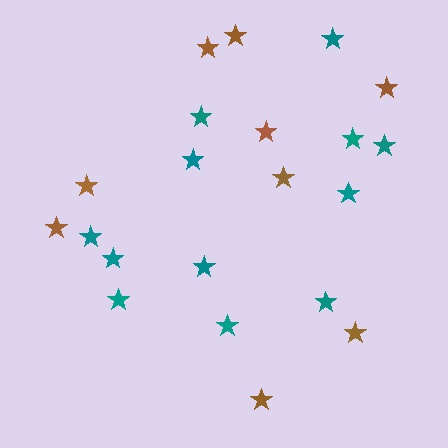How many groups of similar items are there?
There are 2 groups: one group of brown stars (9) and one group of teal stars (12).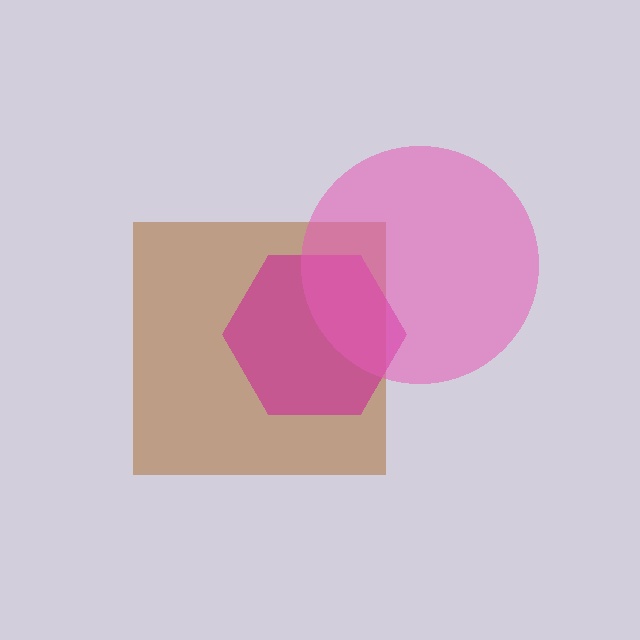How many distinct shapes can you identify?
There are 3 distinct shapes: a brown square, a magenta hexagon, a pink circle.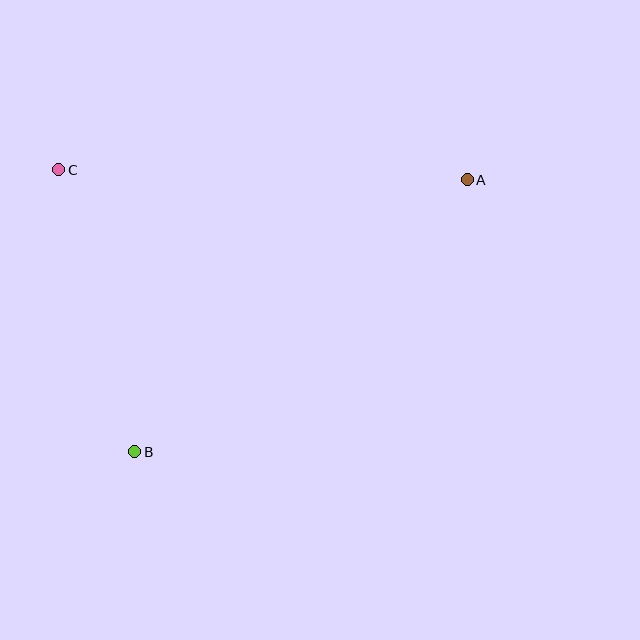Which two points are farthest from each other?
Points A and B are farthest from each other.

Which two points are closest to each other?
Points B and C are closest to each other.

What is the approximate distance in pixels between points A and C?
The distance between A and C is approximately 409 pixels.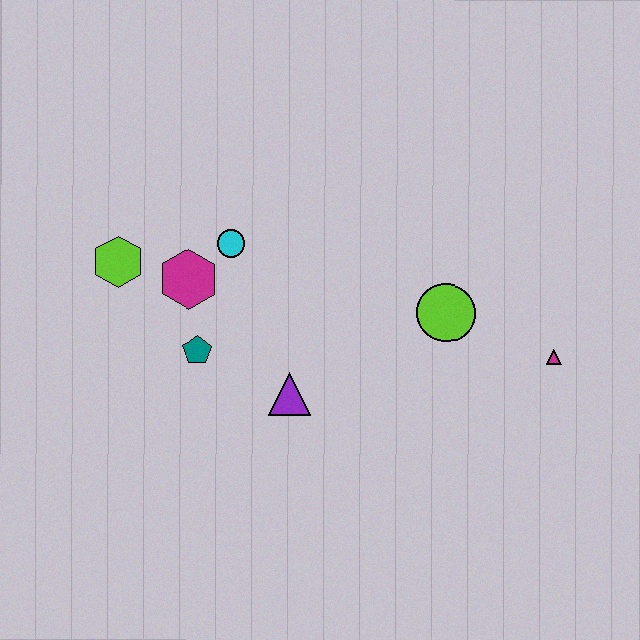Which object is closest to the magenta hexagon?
The cyan circle is closest to the magenta hexagon.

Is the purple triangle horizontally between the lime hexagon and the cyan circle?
No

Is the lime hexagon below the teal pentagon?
No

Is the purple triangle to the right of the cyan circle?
Yes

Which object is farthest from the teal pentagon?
The magenta triangle is farthest from the teal pentagon.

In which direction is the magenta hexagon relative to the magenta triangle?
The magenta hexagon is to the left of the magenta triangle.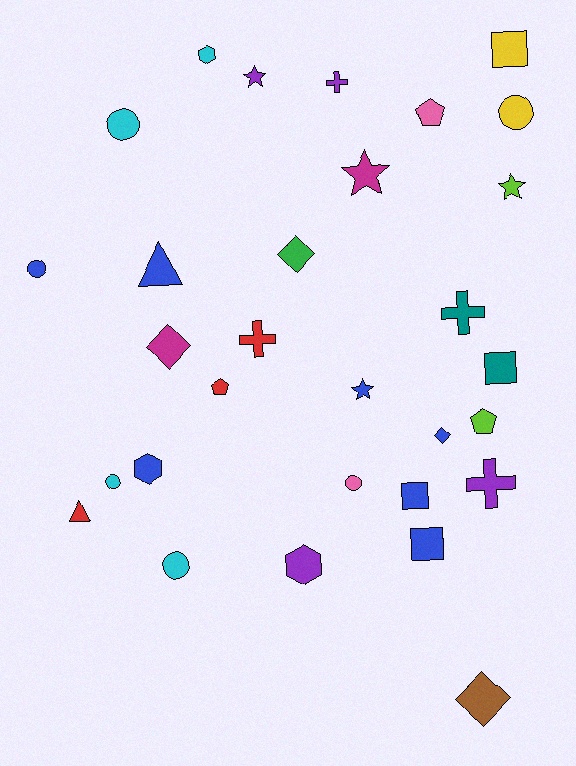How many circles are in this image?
There are 6 circles.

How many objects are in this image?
There are 30 objects.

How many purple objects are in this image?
There are 4 purple objects.